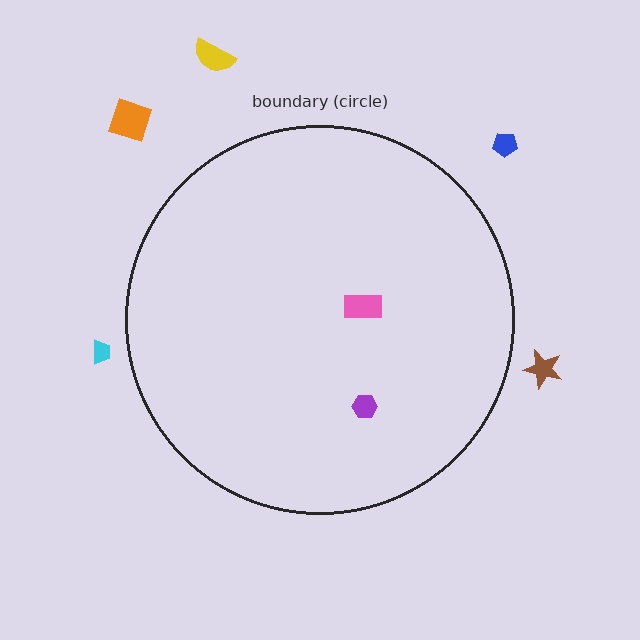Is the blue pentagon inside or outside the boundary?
Outside.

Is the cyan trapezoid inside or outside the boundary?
Outside.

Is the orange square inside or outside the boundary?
Outside.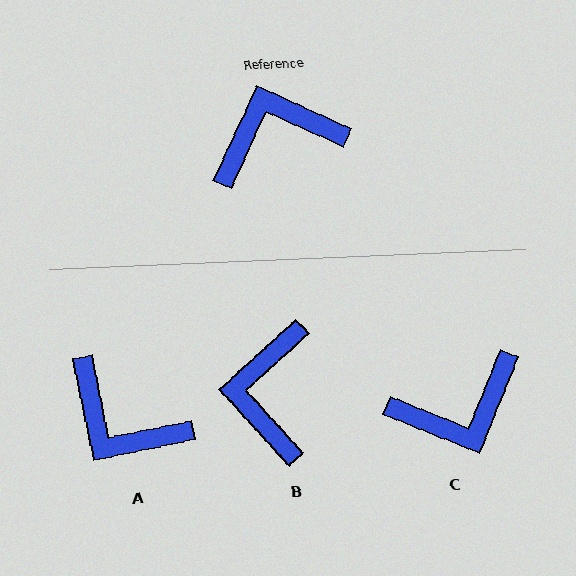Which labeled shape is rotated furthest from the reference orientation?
C, about 177 degrees away.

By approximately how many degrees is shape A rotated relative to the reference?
Approximately 126 degrees counter-clockwise.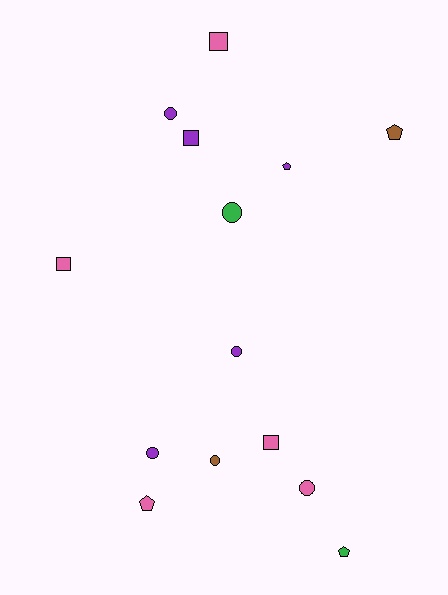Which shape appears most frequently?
Circle, with 6 objects.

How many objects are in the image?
There are 14 objects.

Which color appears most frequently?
Pink, with 5 objects.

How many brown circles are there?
There is 1 brown circle.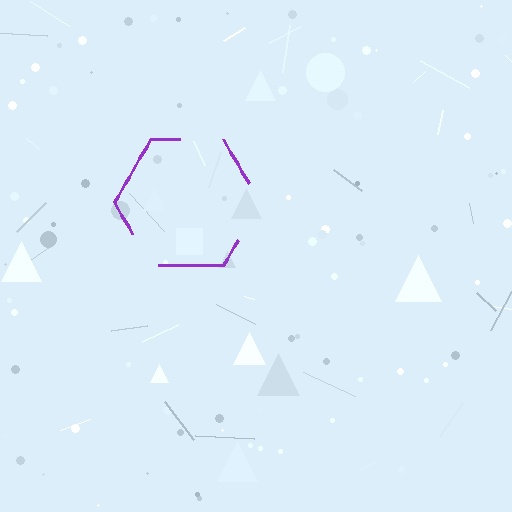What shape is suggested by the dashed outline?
The dashed outline suggests a hexagon.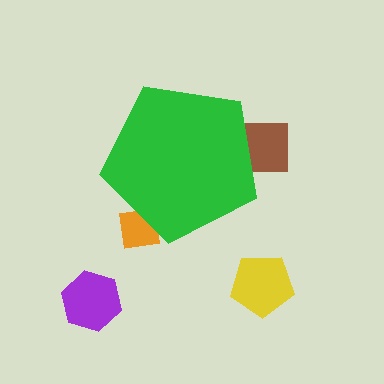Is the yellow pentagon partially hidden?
No, the yellow pentagon is fully visible.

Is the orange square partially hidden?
Yes, the orange square is partially hidden behind the green pentagon.